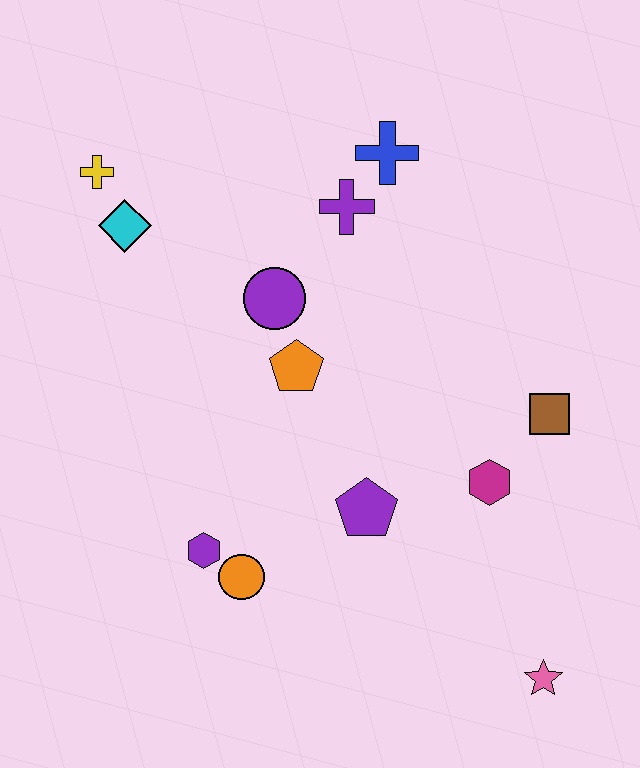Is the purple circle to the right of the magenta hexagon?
No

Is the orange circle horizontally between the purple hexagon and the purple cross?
Yes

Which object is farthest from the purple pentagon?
The yellow cross is farthest from the purple pentagon.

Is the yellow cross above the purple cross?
Yes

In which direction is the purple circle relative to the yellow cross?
The purple circle is to the right of the yellow cross.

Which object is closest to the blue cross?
The purple cross is closest to the blue cross.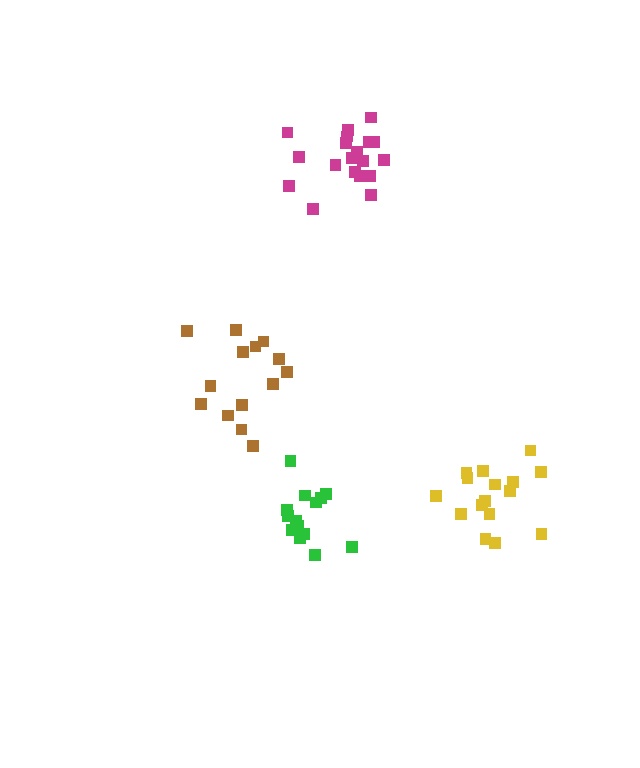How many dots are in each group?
Group 1: 16 dots, Group 2: 19 dots, Group 3: 15 dots, Group 4: 14 dots (64 total).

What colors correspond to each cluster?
The clusters are colored: yellow, magenta, green, brown.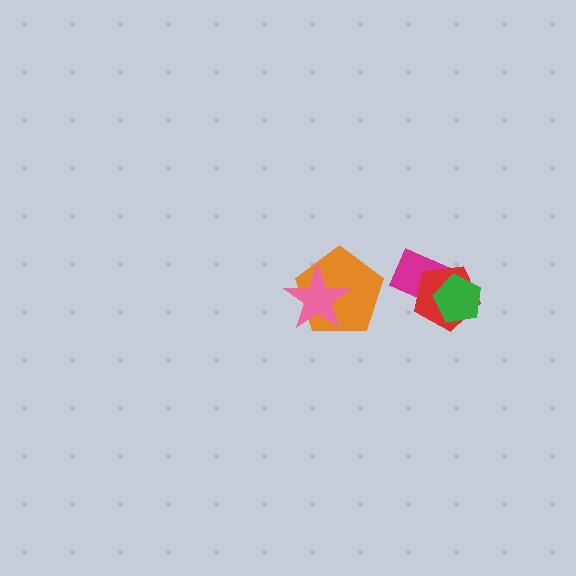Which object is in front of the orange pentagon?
The pink star is in front of the orange pentagon.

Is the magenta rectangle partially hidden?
Yes, it is partially covered by another shape.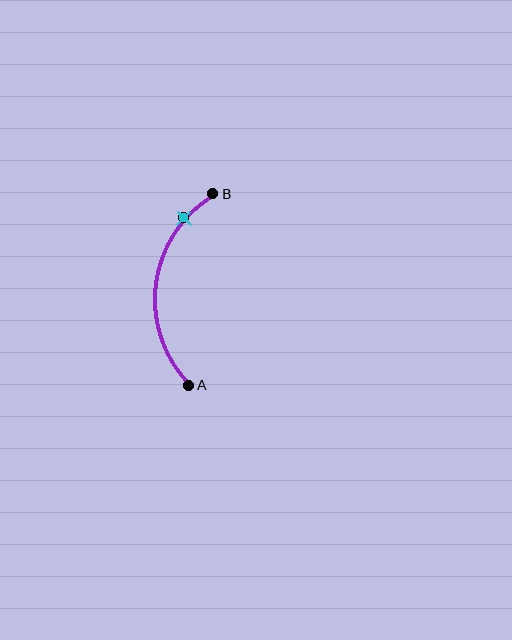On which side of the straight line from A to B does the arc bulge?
The arc bulges to the left of the straight line connecting A and B.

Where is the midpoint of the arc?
The arc midpoint is the point on the curve farthest from the straight line joining A and B. It sits to the left of that line.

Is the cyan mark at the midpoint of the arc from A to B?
No. The cyan mark lies on the arc but is closer to endpoint B. The arc midpoint would be at the point on the curve equidistant along the arc from both A and B.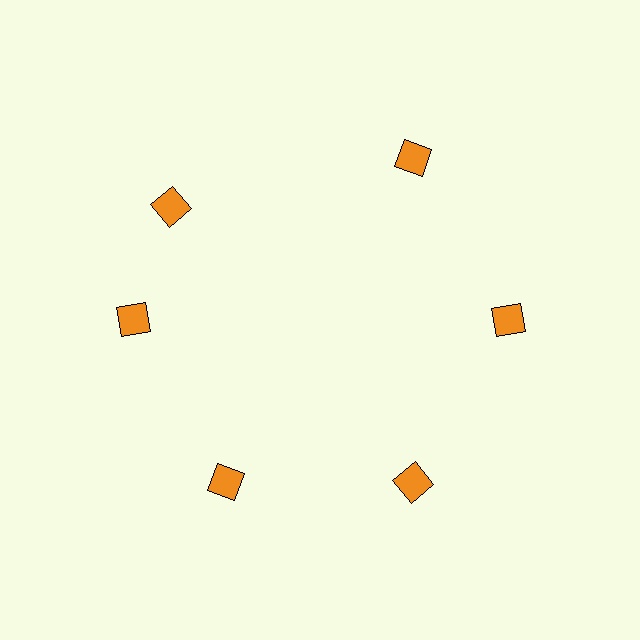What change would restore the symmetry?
The symmetry would be restored by rotating it back into even spacing with its neighbors so that all 6 diamonds sit at equal angles and equal distance from the center.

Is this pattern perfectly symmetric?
No. The 6 orange diamonds are arranged in a ring, but one element near the 11 o'clock position is rotated out of alignment along the ring, breaking the 6-fold rotational symmetry.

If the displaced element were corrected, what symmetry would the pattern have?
It would have 6-fold rotational symmetry — the pattern would map onto itself every 60 degrees.